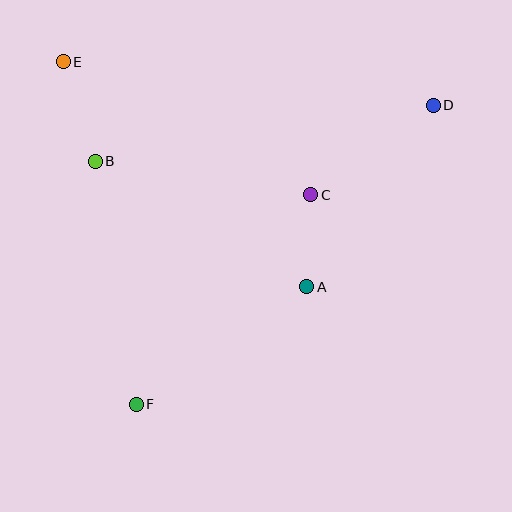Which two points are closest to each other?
Points A and C are closest to each other.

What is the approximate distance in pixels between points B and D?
The distance between B and D is approximately 343 pixels.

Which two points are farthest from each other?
Points D and F are farthest from each other.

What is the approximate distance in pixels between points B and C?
The distance between B and C is approximately 218 pixels.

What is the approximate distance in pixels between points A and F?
The distance between A and F is approximately 207 pixels.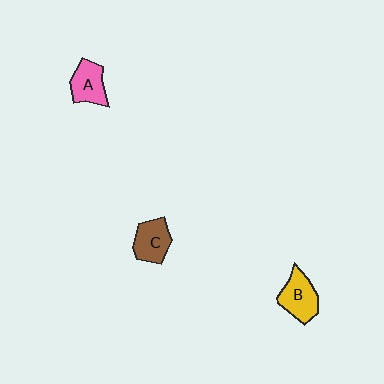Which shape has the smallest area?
Shape A (pink).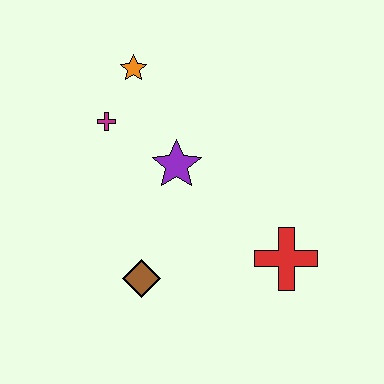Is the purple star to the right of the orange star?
Yes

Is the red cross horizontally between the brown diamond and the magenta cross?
No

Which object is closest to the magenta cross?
The orange star is closest to the magenta cross.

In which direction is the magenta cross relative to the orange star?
The magenta cross is below the orange star.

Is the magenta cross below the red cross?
No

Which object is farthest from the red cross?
The orange star is farthest from the red cross.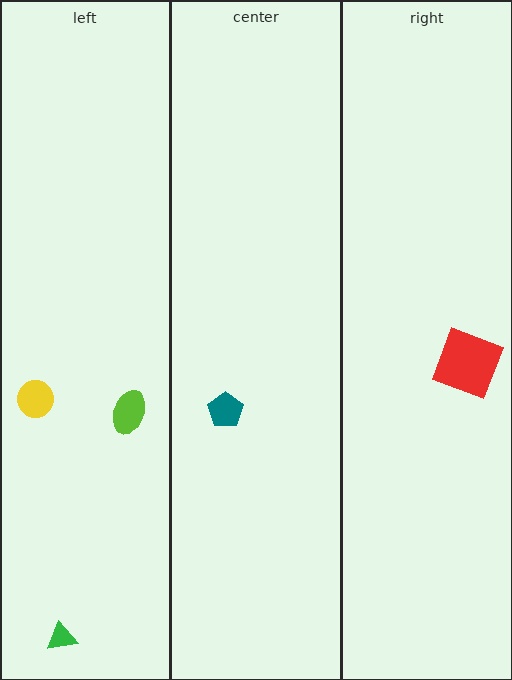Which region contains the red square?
The right region.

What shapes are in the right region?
The red square.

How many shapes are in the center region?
1.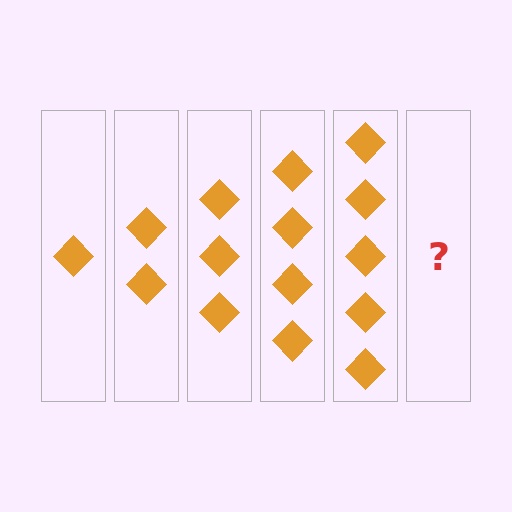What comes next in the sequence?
The next element should be 6 diamonds.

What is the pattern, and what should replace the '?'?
The pattern is that each step adds one more diamond. The '?' should be 6 diamonds.